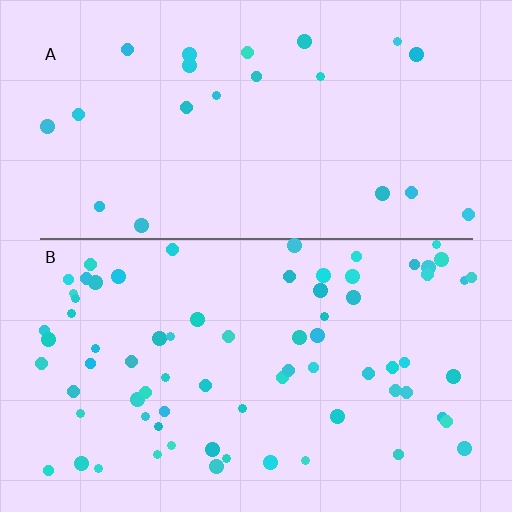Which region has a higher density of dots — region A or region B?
B (the bottom).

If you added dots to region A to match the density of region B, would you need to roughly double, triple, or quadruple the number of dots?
Approximately triple.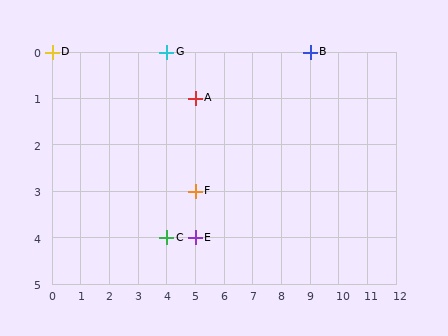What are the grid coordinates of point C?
Point C is at grid coordinates (4, 4).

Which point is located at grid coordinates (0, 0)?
Point D is at (0, 0).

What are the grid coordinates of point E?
Point E is at grid coordinates (5, 4).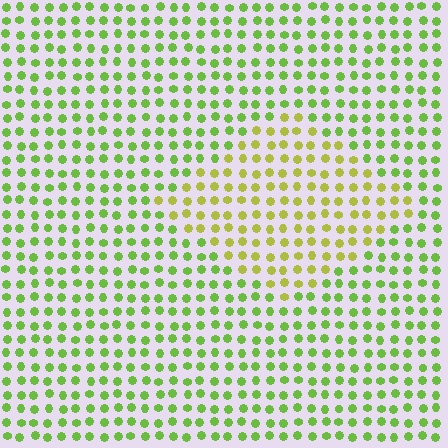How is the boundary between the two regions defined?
The boundary is defined purely by a slight shift in hue (about 32 degrees). Spacing, size, and orientation are identical on both sides.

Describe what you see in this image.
The image is filled with small lime elements in a uniform arrangement. A diamond-shaped region is visible where the elements are tinted to a slightly different hue, forming a subtle color boundary.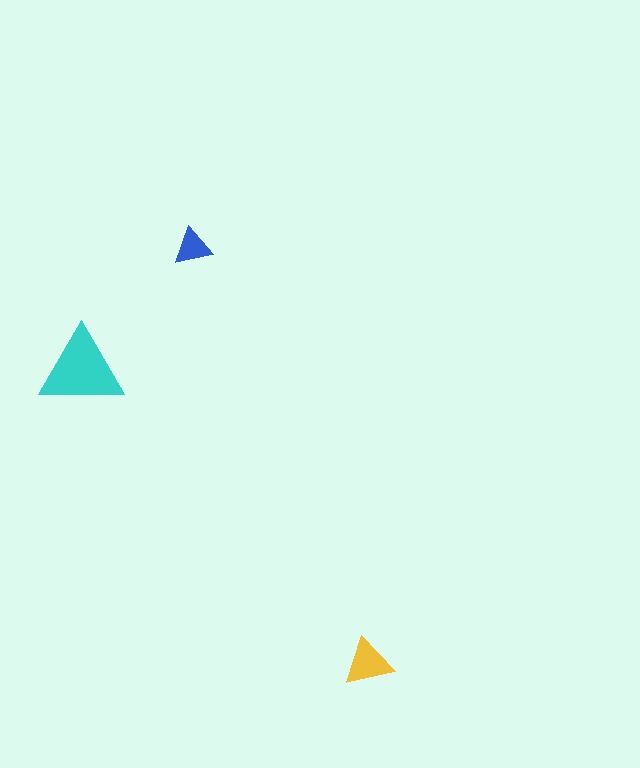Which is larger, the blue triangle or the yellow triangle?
The yellow one.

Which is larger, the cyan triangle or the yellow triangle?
The cyan one.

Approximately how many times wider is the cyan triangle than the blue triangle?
About 2 times wider.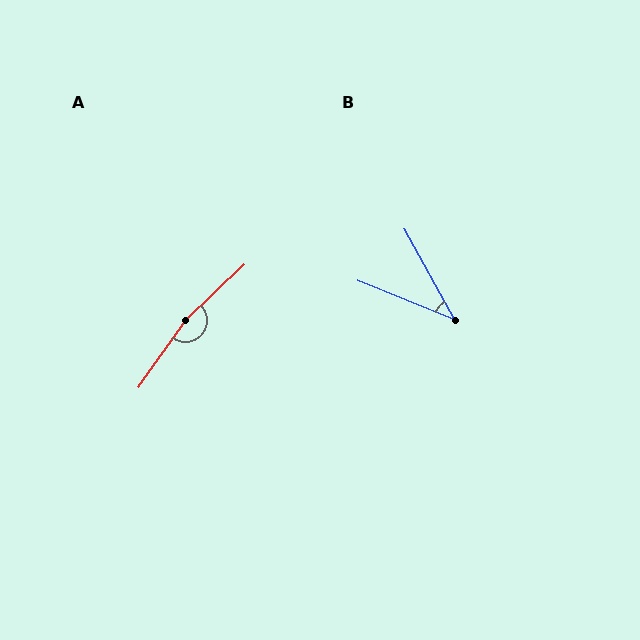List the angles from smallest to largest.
B (39°), A (168°).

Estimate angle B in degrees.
Approximately 39 degrees.